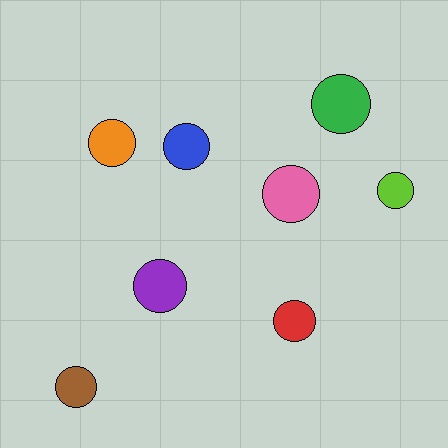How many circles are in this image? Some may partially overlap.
There are 8 circles.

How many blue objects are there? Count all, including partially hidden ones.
There is 1 blue object.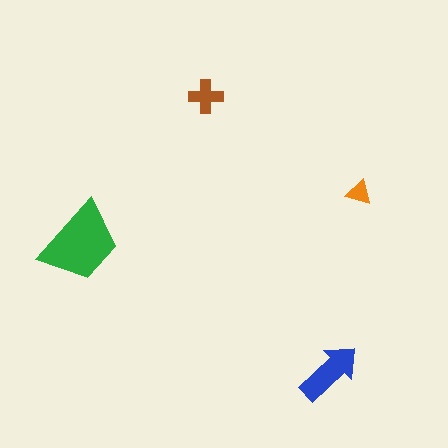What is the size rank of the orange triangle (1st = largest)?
4th.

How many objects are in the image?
There are 4 objects in the image.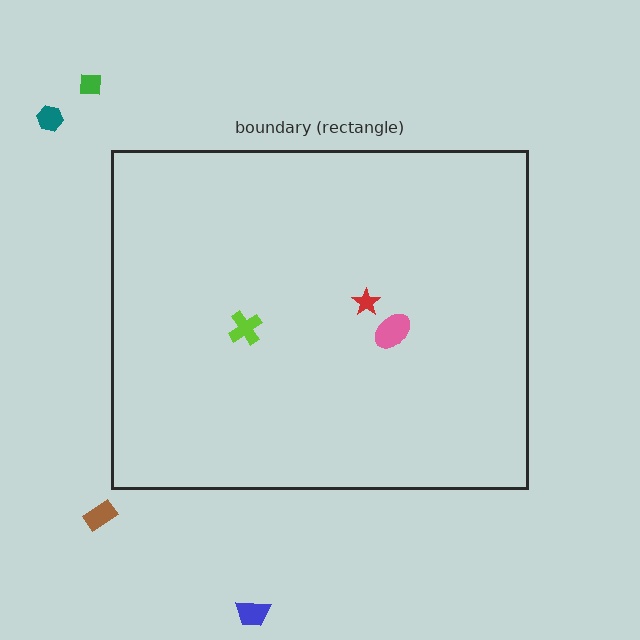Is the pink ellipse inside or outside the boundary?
Inside.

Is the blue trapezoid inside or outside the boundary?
Outside.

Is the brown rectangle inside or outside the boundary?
Outside.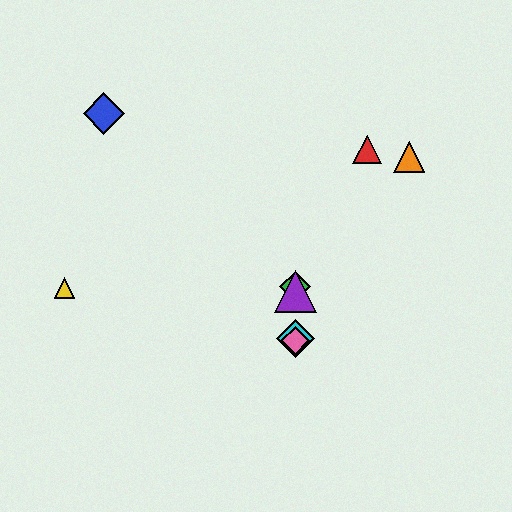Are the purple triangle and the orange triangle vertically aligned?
No, the purple triangle is at x≈295 and the orange triangle is at x≈409.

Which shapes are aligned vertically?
The green diamond, the purple triangle, the cyan diamond, the pink diamond are aligned vertically.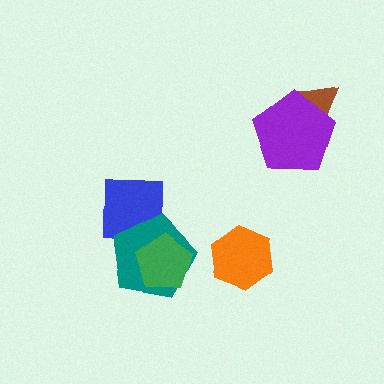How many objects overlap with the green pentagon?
2 objects overlap with the green pentagon.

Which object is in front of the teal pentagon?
The green pentagon is in front of the teal pentagon.